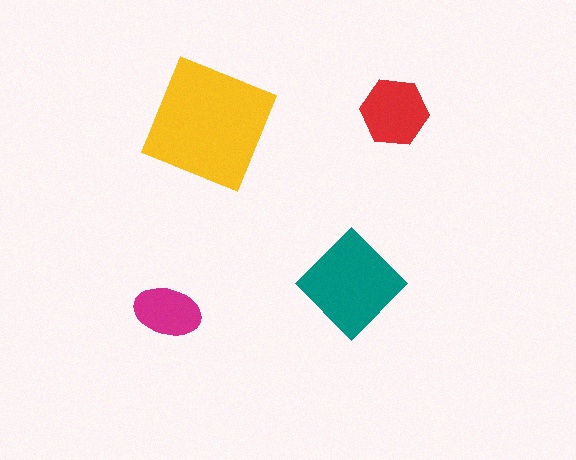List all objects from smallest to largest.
The magenta ellipse, the red hexagon, the teal diamond, the yellow square.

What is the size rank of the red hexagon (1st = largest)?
3rd.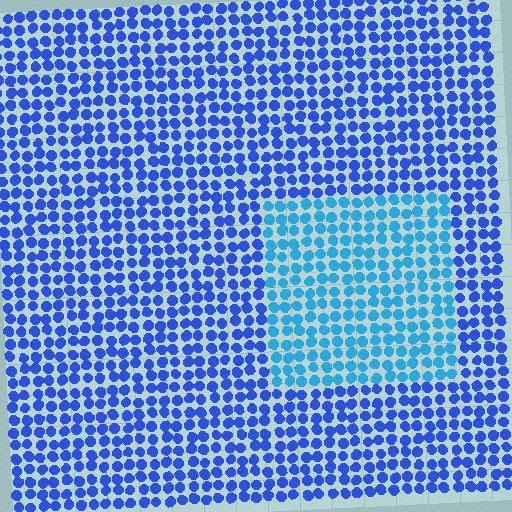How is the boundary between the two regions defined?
The boundary is defined purely by a slight shift in hue (about 30 degrees). Spacing, size, and orientation are identical on both sides.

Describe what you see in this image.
The image is filled with small blue elements in a uniform arrangement. A rectangle-shaped region is visible where the elements are tinted to a slightly different hue, forming a subtle color boundary.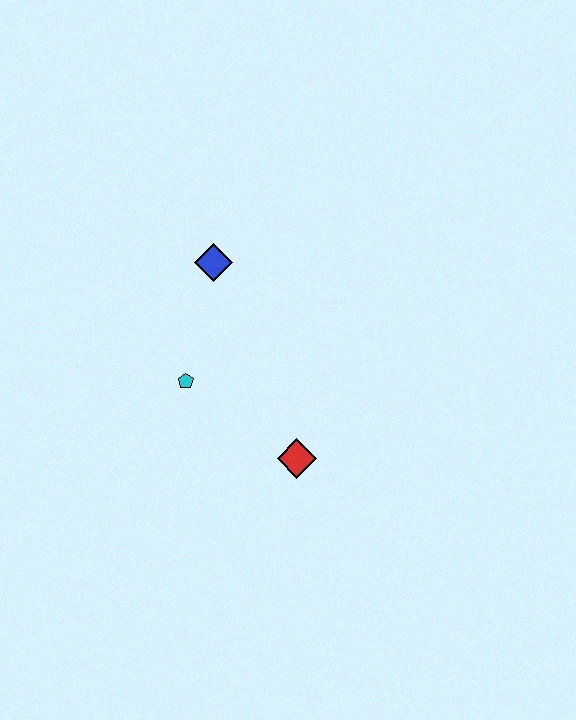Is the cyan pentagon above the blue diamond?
No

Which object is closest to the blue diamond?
The cyan pentagon is closest to the blue diamond.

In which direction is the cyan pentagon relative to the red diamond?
The cyan pentagon is to the left of the red diamond.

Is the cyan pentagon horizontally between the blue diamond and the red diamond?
No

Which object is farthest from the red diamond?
The blue diamond is farthest from the red diamond.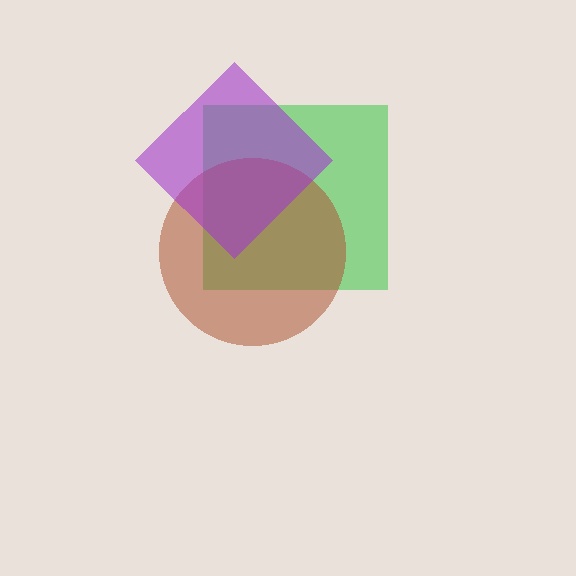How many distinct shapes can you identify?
There are 3 distinct shapes: a green square, a brown circle, a purple diamond.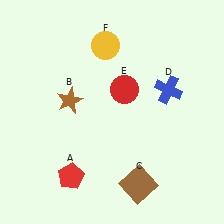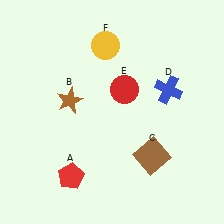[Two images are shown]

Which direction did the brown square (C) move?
The brown square (C) moved up.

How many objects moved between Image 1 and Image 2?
1 object moved between the two images.